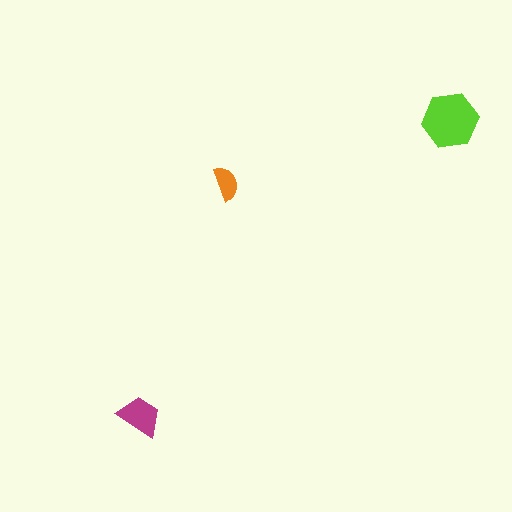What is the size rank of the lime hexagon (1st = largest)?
1st.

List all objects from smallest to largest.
The orange semicircle, the magenta trapezoid, the lime hexagon.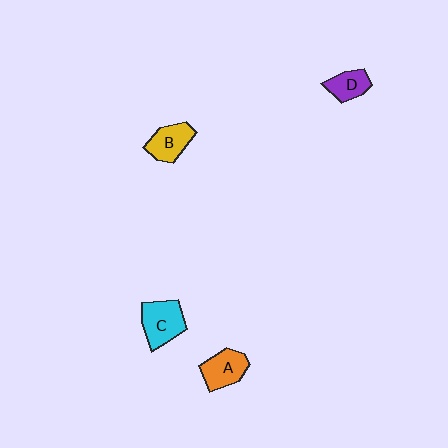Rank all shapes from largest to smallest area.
From largest to smallest: C (cyan), A (orange), B (yellow), D (purple).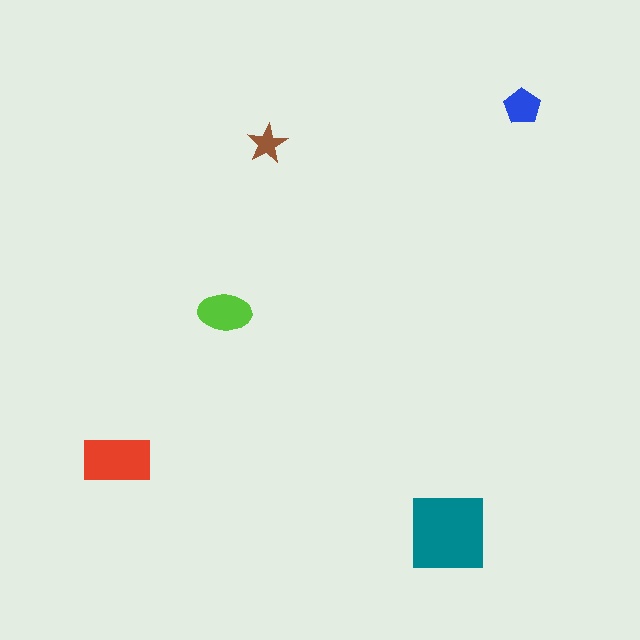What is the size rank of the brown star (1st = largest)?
5th.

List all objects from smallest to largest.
The brown star, the blue pentagon, the lime ellipse, the red rectangle, the teal square.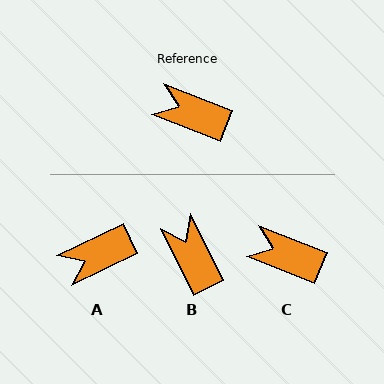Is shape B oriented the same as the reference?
No, it is off by about 42 degrees.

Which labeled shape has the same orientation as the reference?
C.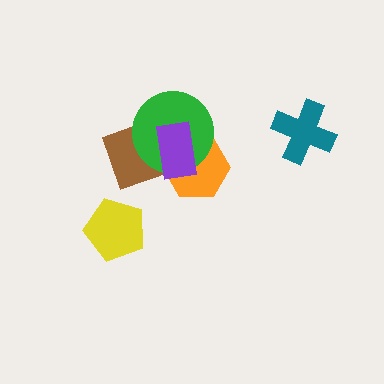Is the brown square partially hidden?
Yes, it is partially covered by another shape.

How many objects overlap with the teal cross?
0 objects overlap with the teal cross.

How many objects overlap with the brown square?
2 objects overlap with the brown square.